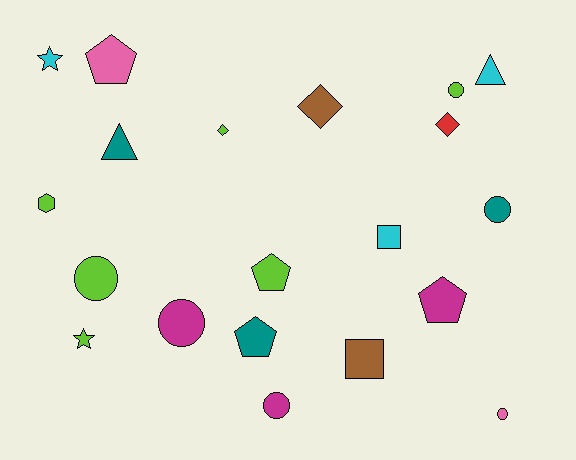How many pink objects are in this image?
There are 2 pink objects.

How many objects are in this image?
There are 20 objects.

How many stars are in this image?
There are 2 stars.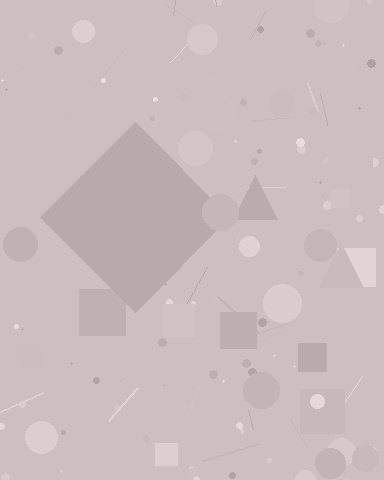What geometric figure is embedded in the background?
A diamond is embedded in the background.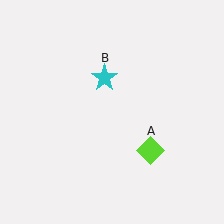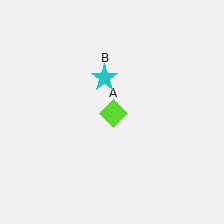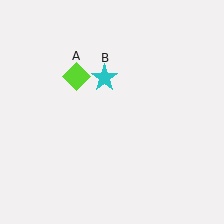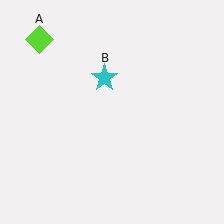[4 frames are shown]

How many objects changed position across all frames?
1 object changed position: lime diamond (object A).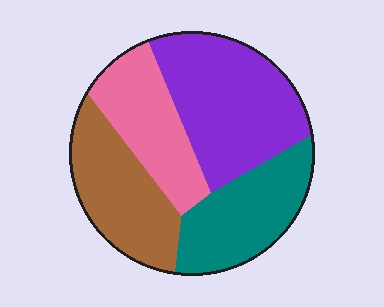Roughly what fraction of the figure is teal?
Teal covers around 25% of the figure.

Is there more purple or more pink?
Purple.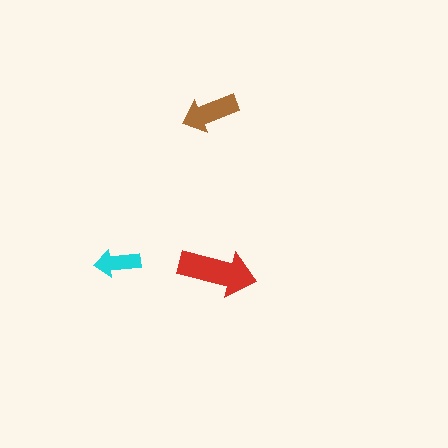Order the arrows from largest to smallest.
the red one, the brown one, the cyan one.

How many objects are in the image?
There are 3 objects in the image.